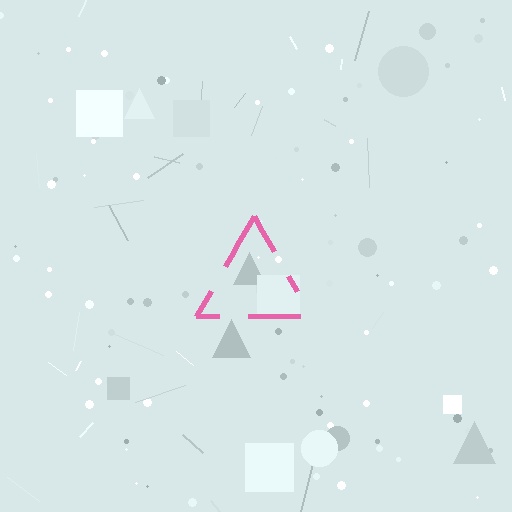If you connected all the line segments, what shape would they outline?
They would outline a triangle.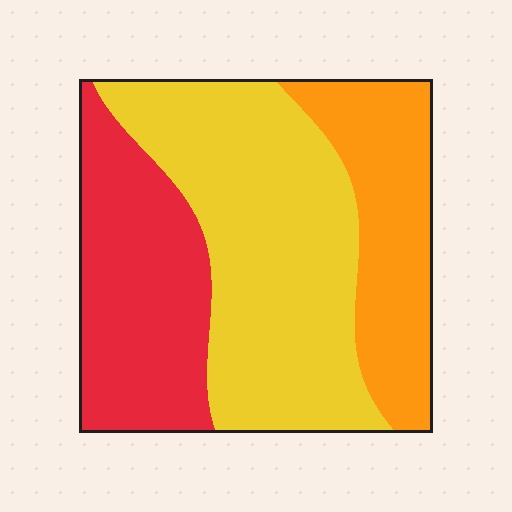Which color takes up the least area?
Orange, at roughly 25%.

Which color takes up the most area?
Yellow, at roughly 45%.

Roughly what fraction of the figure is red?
Red covers roughly 30% of the figure.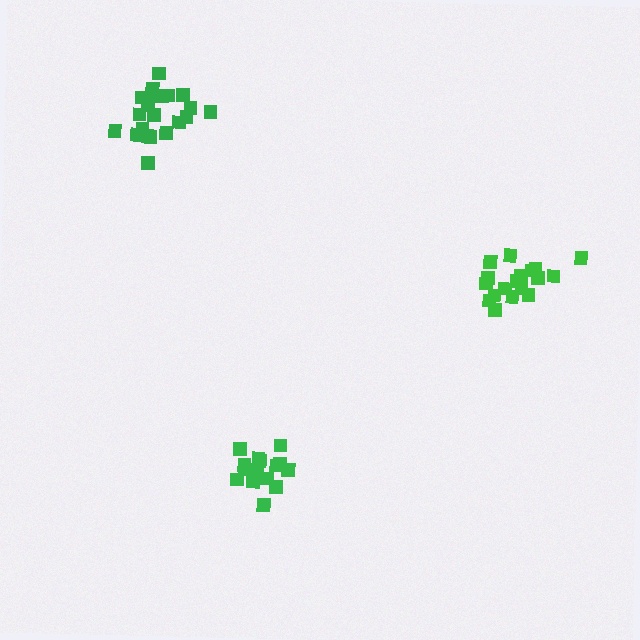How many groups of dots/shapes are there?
There are 3 groups.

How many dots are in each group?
Group 1: 15 dots, Group 2: 21 dots, Group 3: 18 dots (54 total).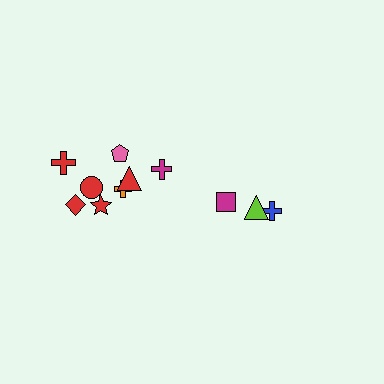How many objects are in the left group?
There are 8 objects.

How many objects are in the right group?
There are 3 objects.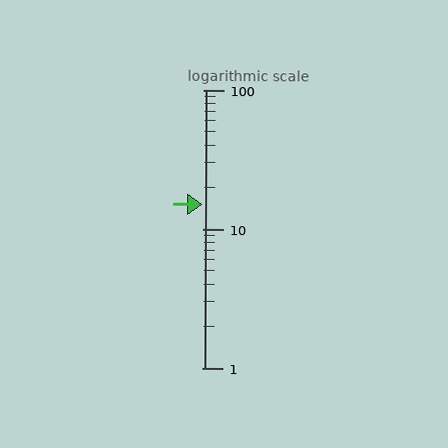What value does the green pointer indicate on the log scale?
The pointer indicates approximately 15.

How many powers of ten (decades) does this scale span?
The scale spans 2 decades, from 1 to 100.